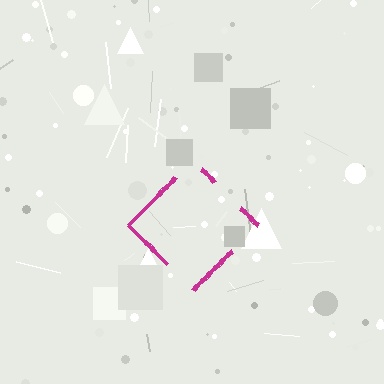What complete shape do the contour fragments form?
The contour fragments form a diamond.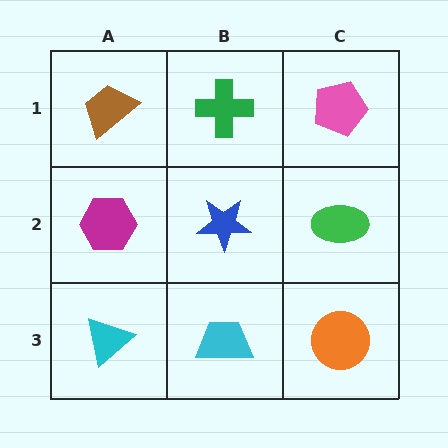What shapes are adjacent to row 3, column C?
A green ellipse (row 2, column C), a cyan trapezoid (row 3, column B).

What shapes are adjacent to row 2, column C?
A pink pentagon (row 1, column C), an orange circle (row 3, column C), a blue star (row 2, column B).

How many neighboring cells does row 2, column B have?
4.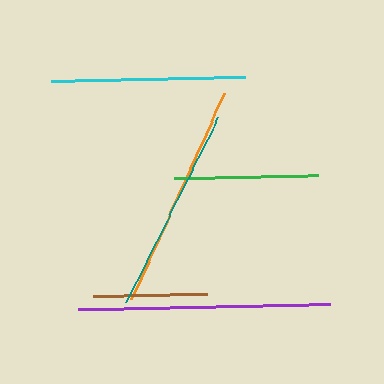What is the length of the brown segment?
The brown segment is approximately 114 pixels long.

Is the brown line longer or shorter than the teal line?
The teal line is longer than the brown line.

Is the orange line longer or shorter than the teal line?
The orange line is longer than the teal line.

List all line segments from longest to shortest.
From longest to shortest: purple, orange, teal, cyan, green, brown.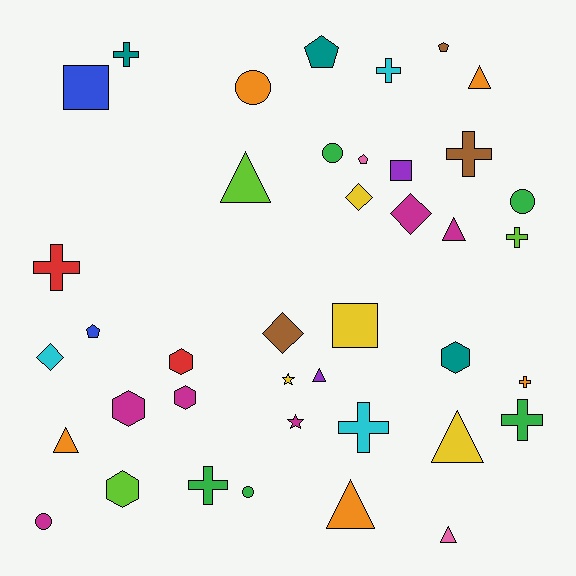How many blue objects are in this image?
There are 2 blue objects.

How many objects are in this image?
There are 40 objects.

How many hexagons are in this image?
There are 5 hexagons.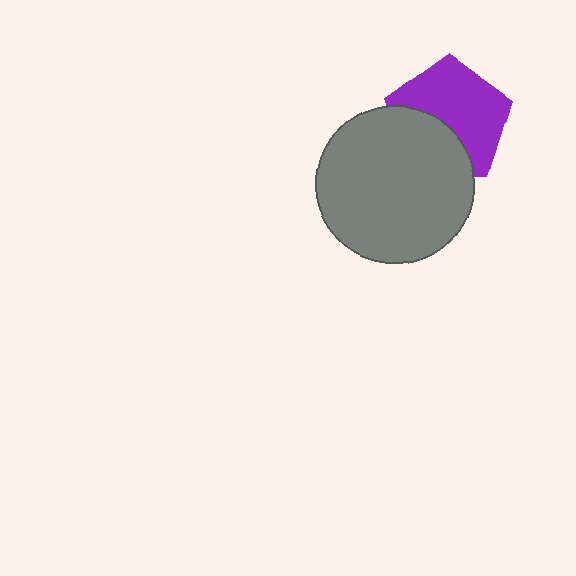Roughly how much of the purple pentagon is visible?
About half of it is visible (roughly 62%).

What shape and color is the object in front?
The object in front is a gray circle.